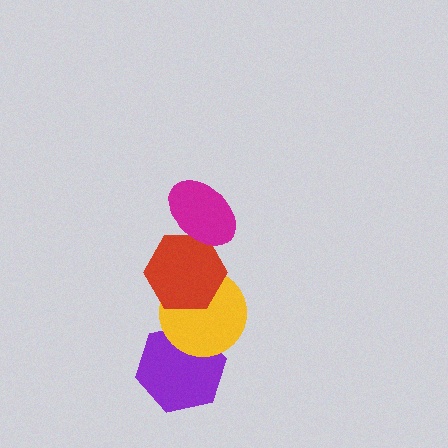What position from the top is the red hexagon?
The red hexagon is 2nd from the top.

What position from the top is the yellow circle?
The yellow circle is 3rd from the top.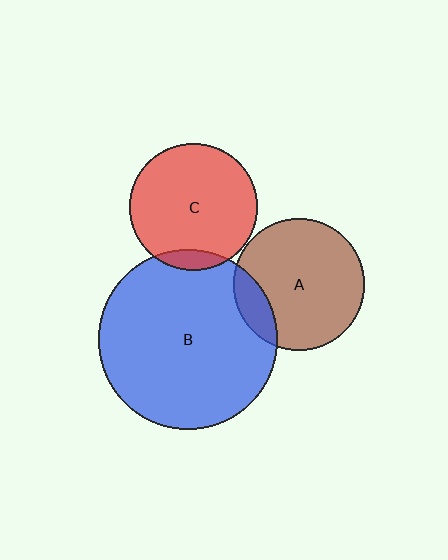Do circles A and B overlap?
Yes.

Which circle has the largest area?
Circle B (blue).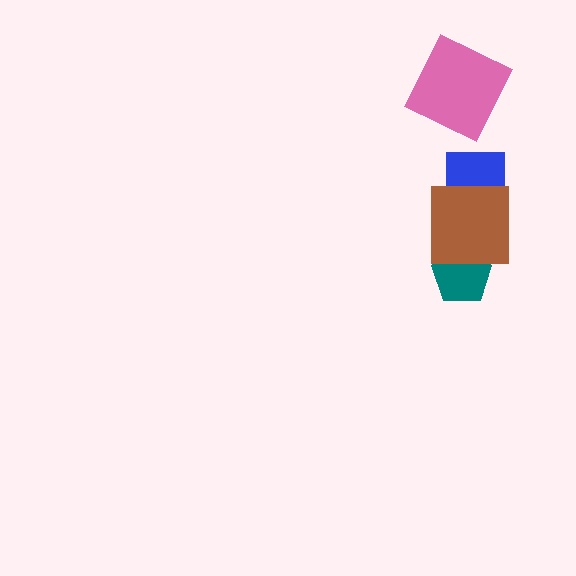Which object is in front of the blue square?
The brown square is in front of the blue square.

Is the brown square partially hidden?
No, no other shape covers it.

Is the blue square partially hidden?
Yes, it is partially covered by another shape.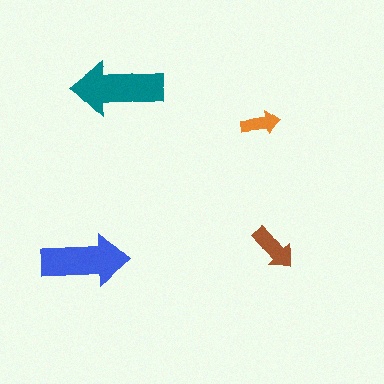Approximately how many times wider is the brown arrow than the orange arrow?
About 1.5 times wider.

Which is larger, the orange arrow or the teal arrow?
The teal one.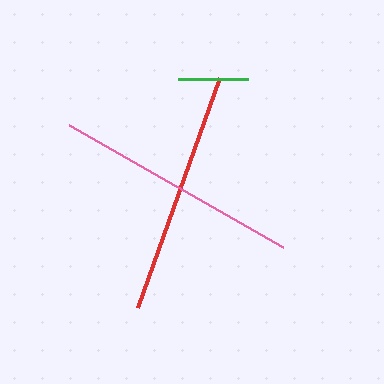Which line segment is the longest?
The pink line is the longest at approximately 246 pixels.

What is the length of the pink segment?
The pink segment is approximately 246 pixels long.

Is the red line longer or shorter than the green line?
The red line is longer than the green line.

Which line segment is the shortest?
The green line is the shortest at approximately 70 pixels.